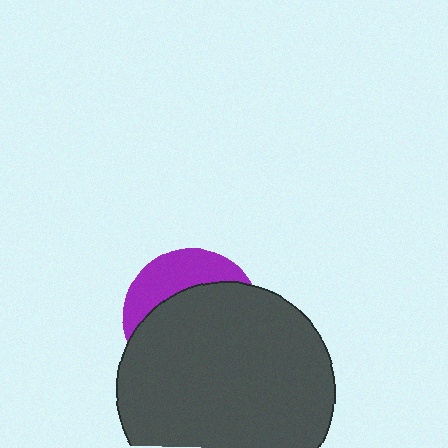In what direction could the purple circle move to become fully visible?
The purple circle could move up. That would shift it out from behind the dark gray circle entirely.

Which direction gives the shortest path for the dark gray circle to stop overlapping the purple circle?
Moving down gives the shortest separation.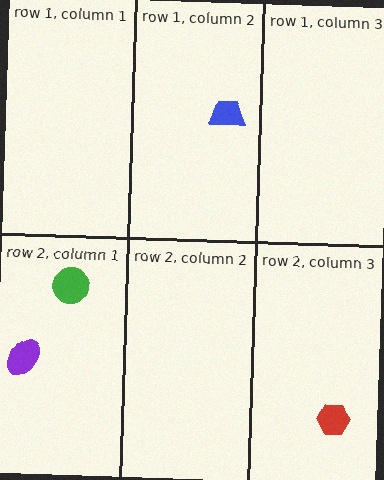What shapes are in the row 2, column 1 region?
The purple ellipse, the green circle.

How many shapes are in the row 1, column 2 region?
1.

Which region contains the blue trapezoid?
The row 1, column 2 region.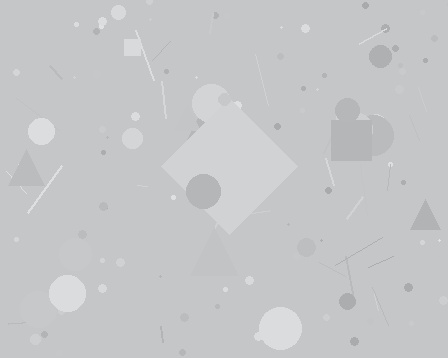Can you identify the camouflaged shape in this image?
The camouflaged shape is a diamond.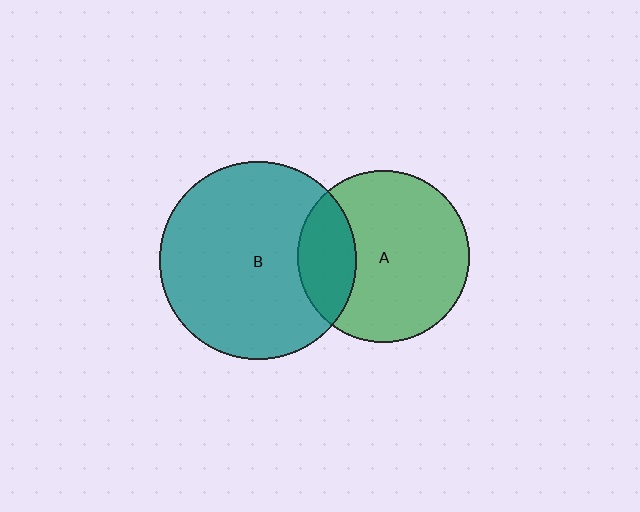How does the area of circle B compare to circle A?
Approximately 1.3 times.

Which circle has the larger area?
Circle B (teal).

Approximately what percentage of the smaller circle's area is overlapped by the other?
Approximately 25%.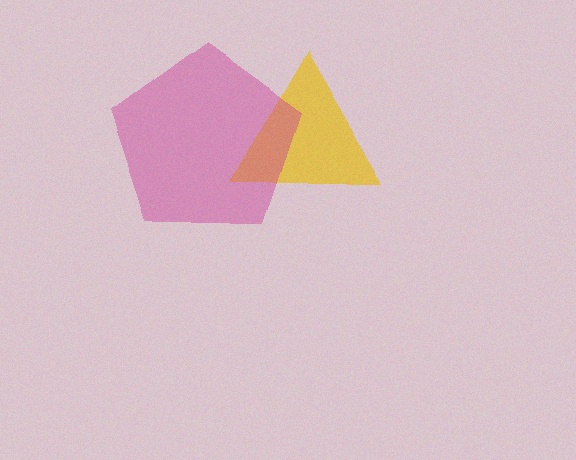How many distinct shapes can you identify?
There are 2 distinct shapes: a yellow triangle, a magenta pentagon.